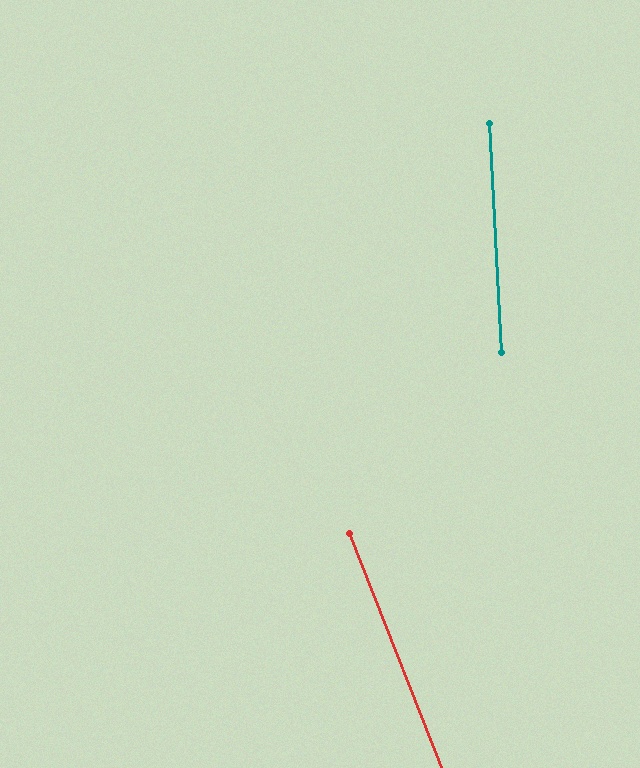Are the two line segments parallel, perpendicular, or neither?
Neither parallel nor perpendicular — they differ by about 18°.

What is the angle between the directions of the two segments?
Approximately 18 degrees.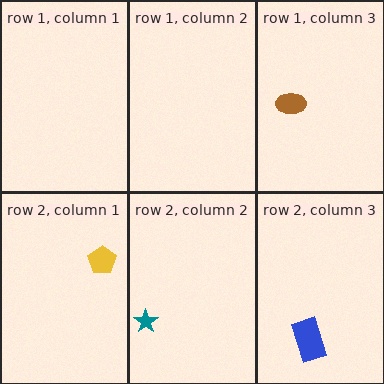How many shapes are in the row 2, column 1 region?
1.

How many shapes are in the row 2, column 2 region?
1.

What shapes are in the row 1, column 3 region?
The brown ellipse.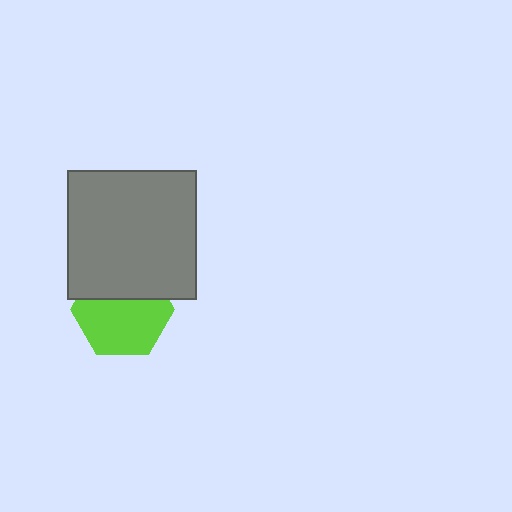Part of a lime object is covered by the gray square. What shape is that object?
It is a hexagon.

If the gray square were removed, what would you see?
You would see the complete lime hexagon.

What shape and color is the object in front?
The object in front is a gray square.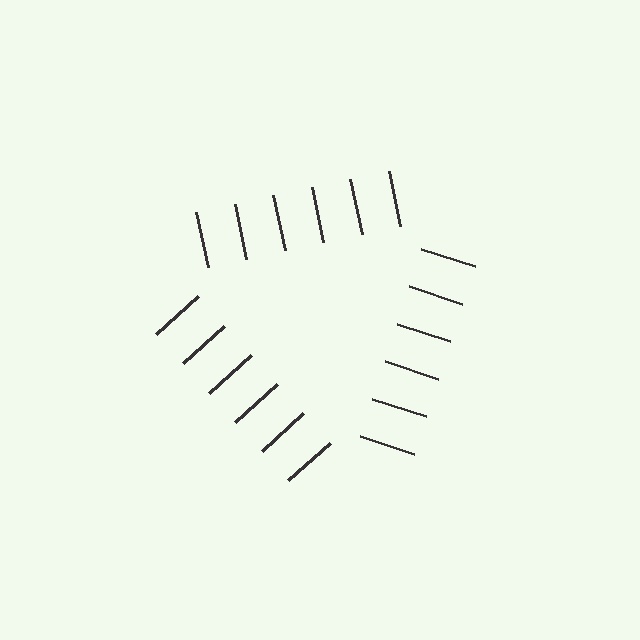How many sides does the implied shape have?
3 sides — the line-ends trace a triangle.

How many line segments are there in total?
18 — 6 along each of the 3 edges.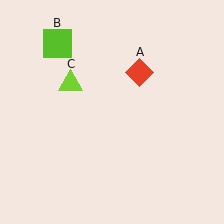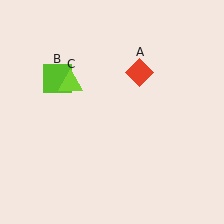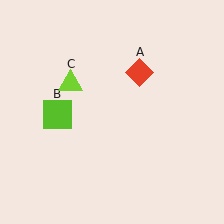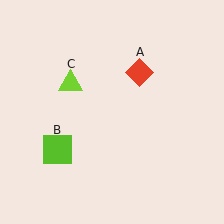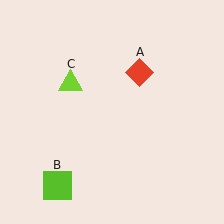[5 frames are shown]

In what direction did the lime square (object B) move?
The lime square (object B) moved down.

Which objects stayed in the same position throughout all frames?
Red diamond (object A) and lime triangle (object C) remained stationary.